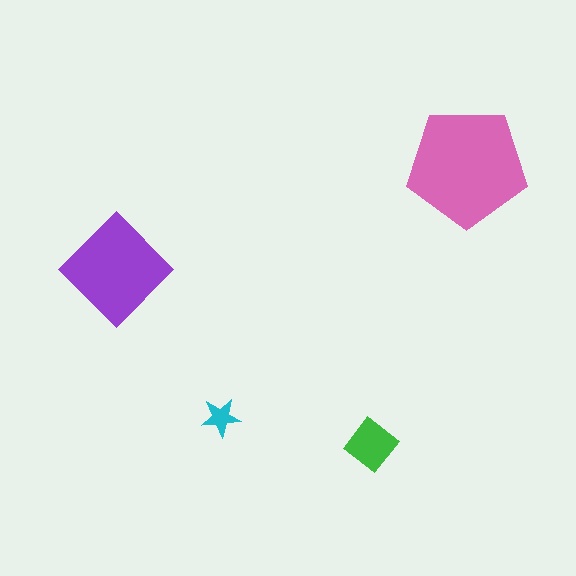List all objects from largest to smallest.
The pink pentagon, the purple diamond, the green diamond, the cyan star.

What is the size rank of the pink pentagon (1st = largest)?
1st.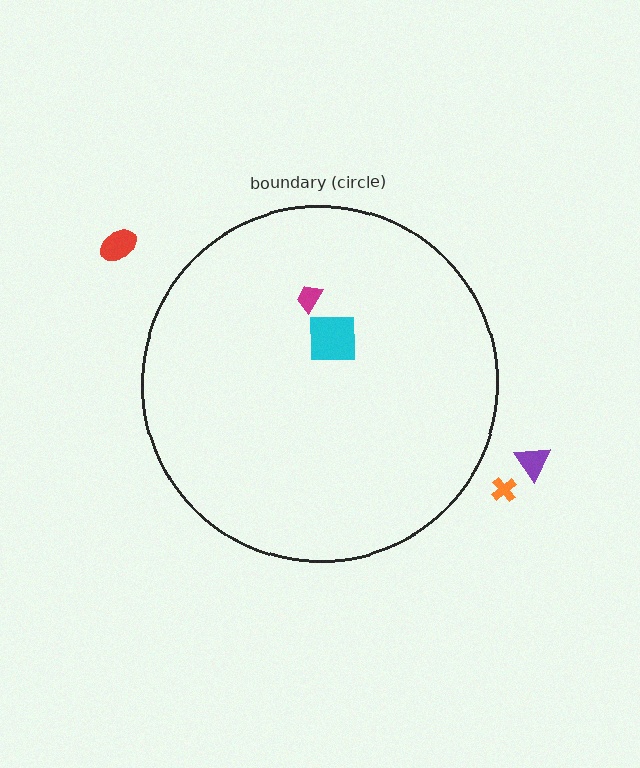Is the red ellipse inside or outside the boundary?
Outside.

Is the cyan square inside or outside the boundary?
Inside.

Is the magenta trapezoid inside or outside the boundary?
Inside.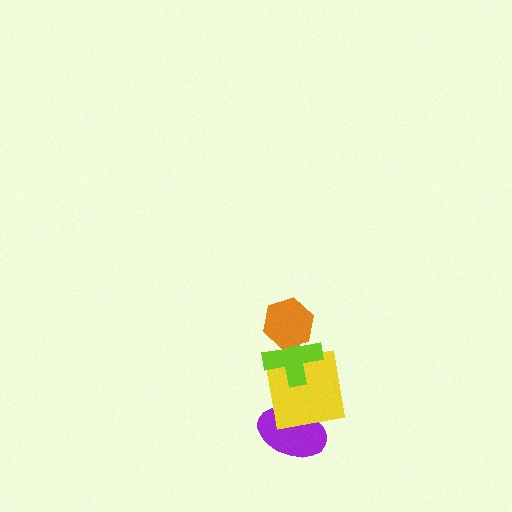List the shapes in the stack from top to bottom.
From top to bottom: the orange hexagon, the lime cross, the yellow square, the purple ellipse.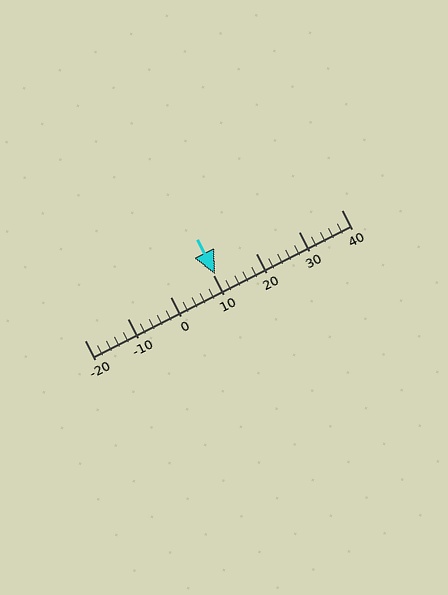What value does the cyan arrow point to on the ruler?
The cyan arrow points to approximately 11.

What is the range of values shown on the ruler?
The ruler shows values from -20 to 40.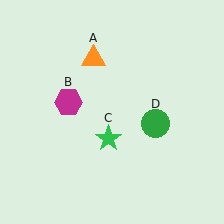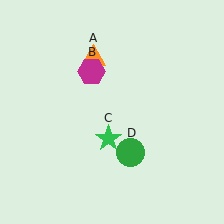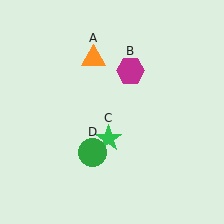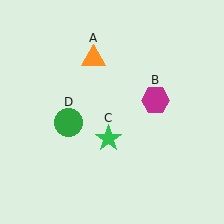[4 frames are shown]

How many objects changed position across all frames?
2 objects changed position: magenta hexagon (object B), green circle (object D).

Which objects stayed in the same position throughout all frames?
Orange triangle (object A) and green star (object C) remained stationary.